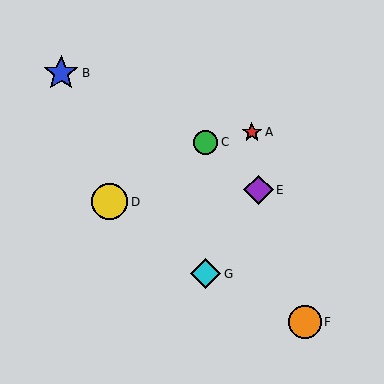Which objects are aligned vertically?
Objects C, G are aligned vertically.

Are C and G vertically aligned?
Yes, both are at x≈206.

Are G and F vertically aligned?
No, G is at x≈206 and F is at x≈305.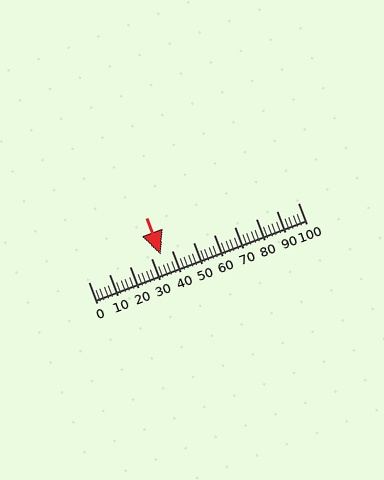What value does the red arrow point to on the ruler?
The red arrow points to approximately 35.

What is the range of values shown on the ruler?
The ruler shows values from 0 to 100.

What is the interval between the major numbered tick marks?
The major tick marks are spaced 10 units apart.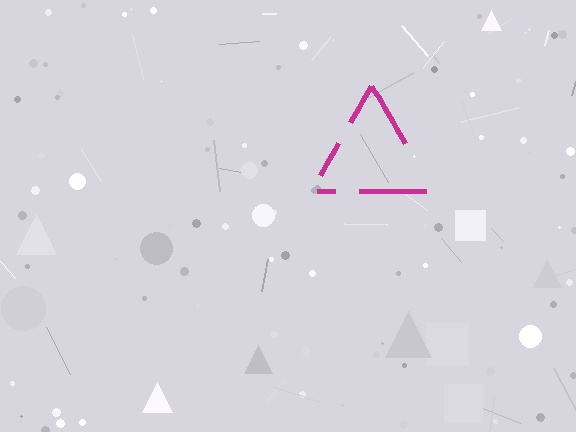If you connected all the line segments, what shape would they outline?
They would outline a triangle.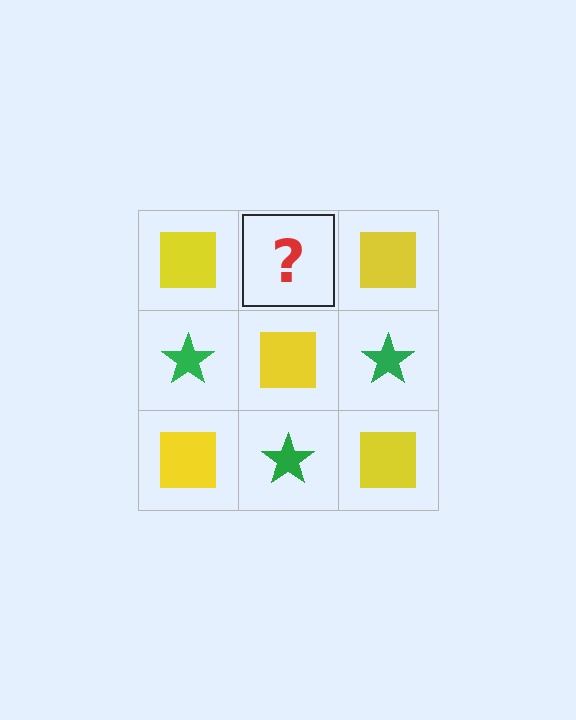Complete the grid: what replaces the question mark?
The question mark should be replaced with a green star.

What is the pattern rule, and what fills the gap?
The rule is that it alternates yellow square and green star in a checkerboard pattern. The gap should be filled with a green star.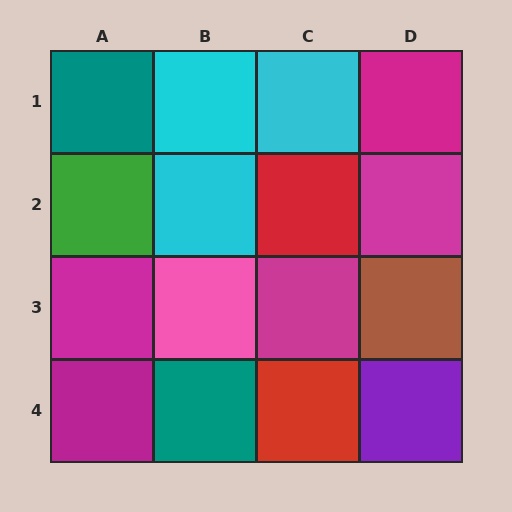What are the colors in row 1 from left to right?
Teal, cyan, cyan, magenta.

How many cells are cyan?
3 cells are cyan.